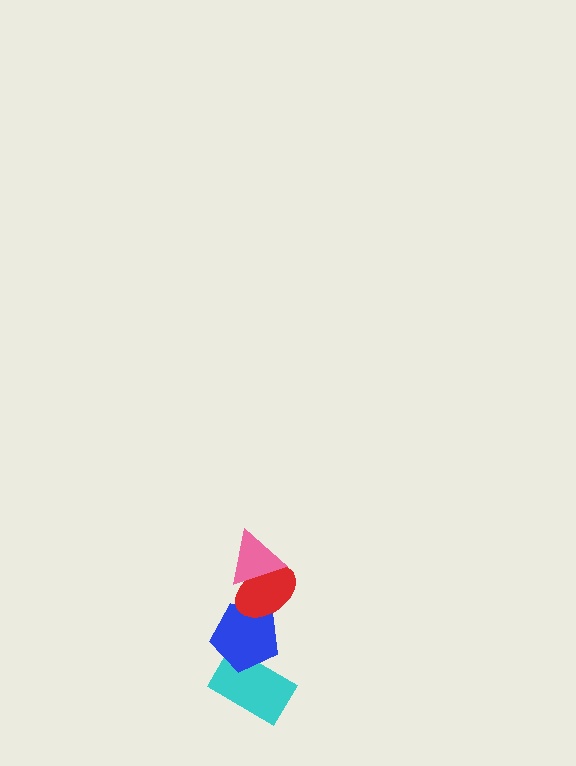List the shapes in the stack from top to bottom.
From top to bottom: the pink triangle, the red ellipse, the blue pentagon, the cyan rectangle.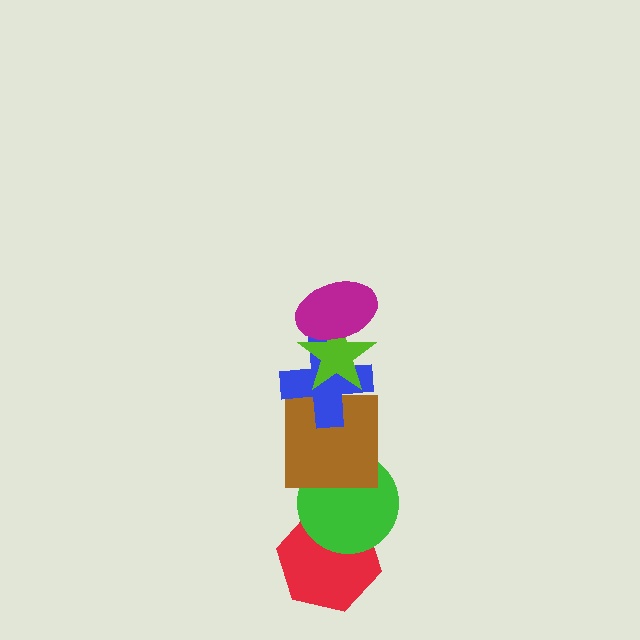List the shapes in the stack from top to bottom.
From top to bottom: the magenta ellipse, the lime star, the blue cross, the brown square, the green circle, the red hexagon.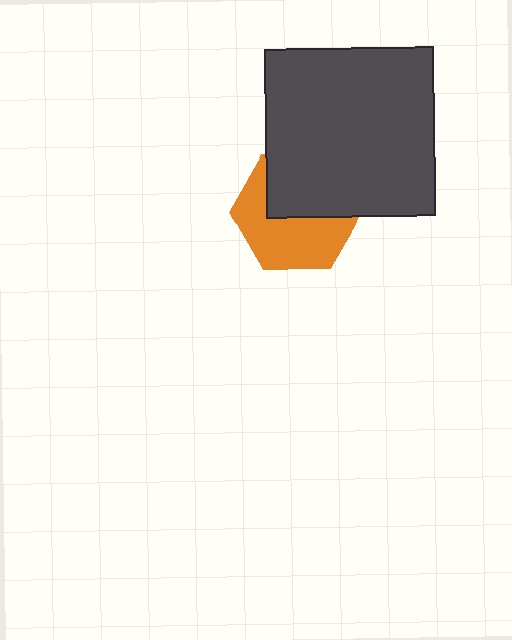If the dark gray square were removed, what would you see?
You would see the complete orange hexagon.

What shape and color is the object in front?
The object in front is a dark gray square.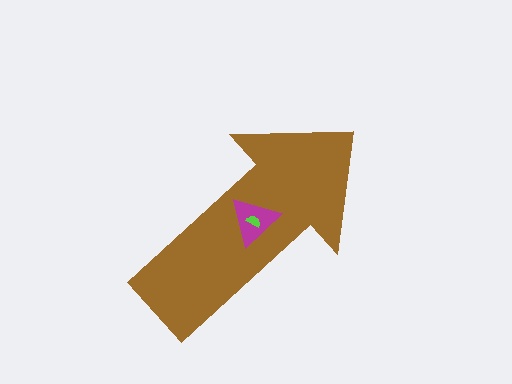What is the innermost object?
The lime semicircle.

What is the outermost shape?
The brown arrow.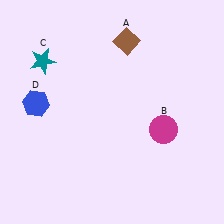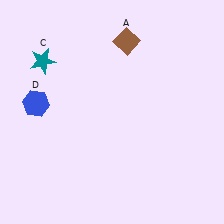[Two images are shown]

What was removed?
The magenta circle (B) was removed in Image 2.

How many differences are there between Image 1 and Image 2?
There is 1 difference between the two images.